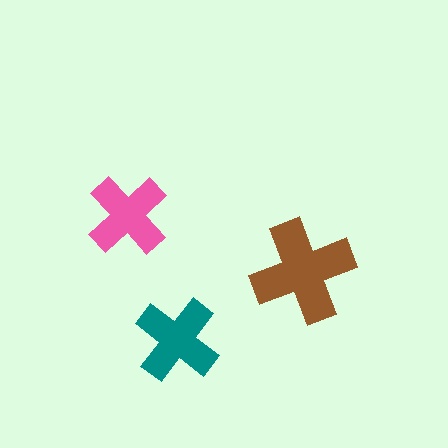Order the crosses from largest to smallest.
the brown one, the teal one, the pink one.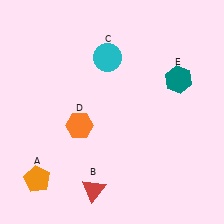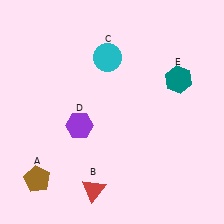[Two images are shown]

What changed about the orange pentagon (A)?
In Image 1, A is orange. In Image 2, it changed to brown.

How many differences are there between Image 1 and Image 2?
There are 2 differences between the two images.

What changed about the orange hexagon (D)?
In Image 1, D is orange. In Image 2, it changed to purple.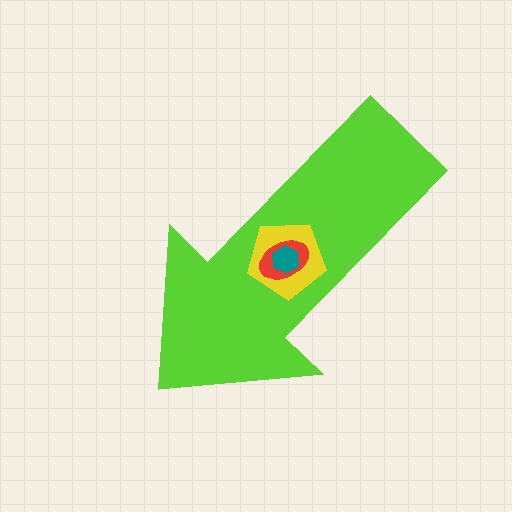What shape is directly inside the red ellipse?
The teal hexagon.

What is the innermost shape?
The teal hexagon.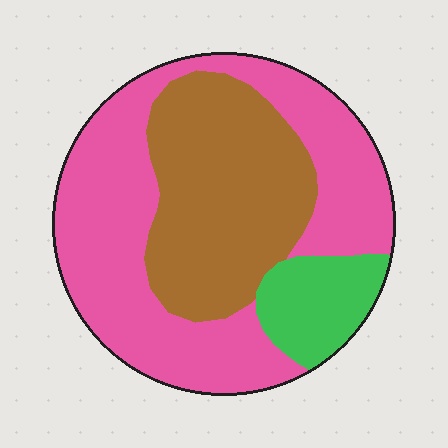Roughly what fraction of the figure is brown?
Brown covers 35% of the figure.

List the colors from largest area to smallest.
From largest to smallest: pink, brown, green.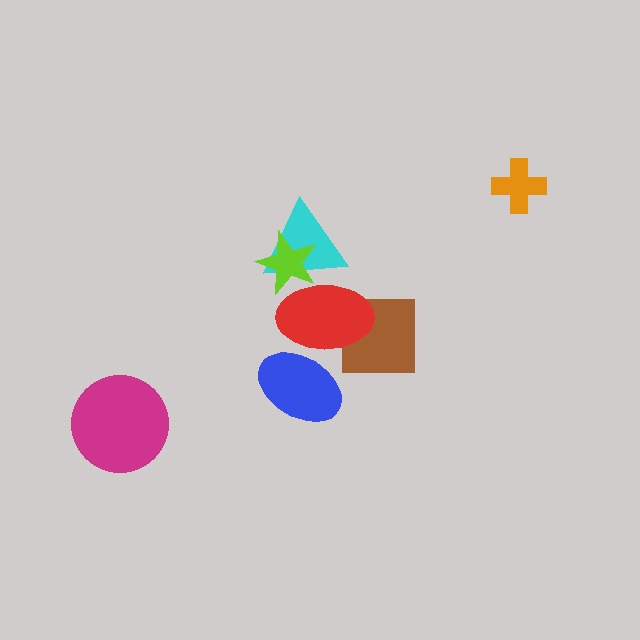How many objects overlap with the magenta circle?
0 objects overlap with the magenta circle.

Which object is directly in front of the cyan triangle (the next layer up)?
The lime star is directly in front of the cyan triangle.